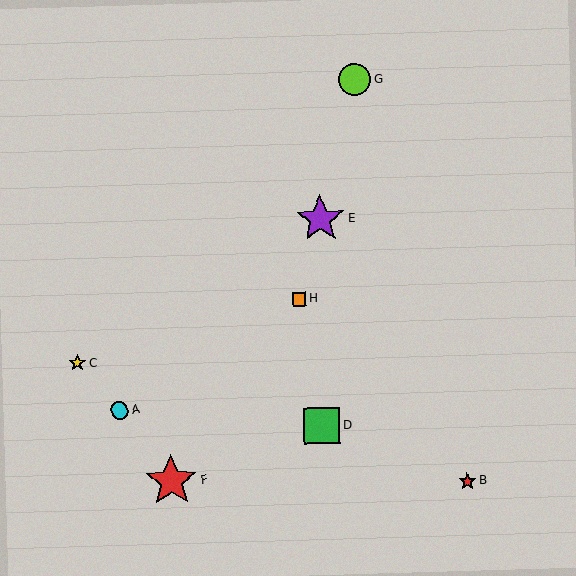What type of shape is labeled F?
Shape F is a red star.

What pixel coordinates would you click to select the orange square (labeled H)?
Click at (299, 299) to select the orange square H.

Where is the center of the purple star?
The center of the purple star is at (320, 219).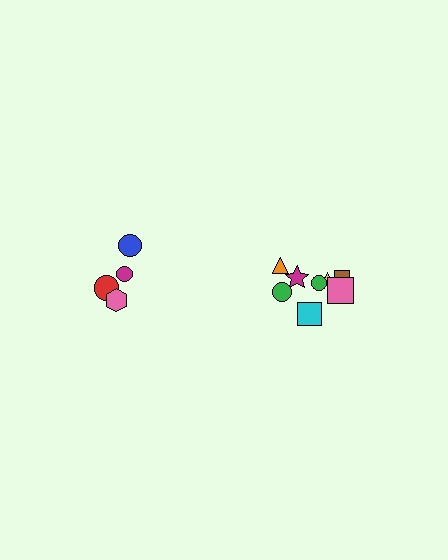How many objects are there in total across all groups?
There are 12 objects.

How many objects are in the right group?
There are 8 objects.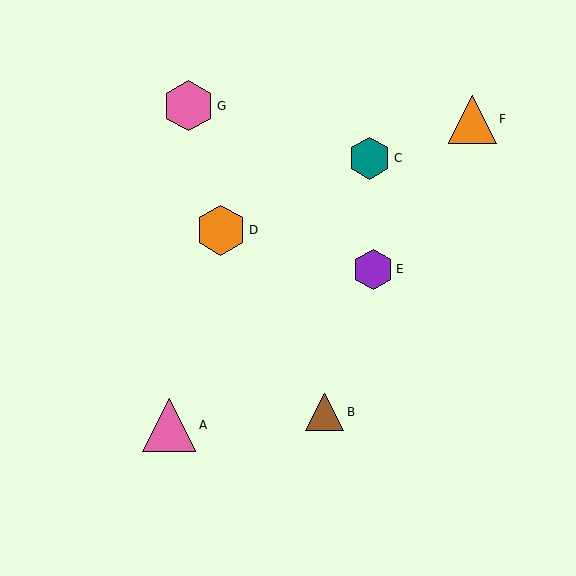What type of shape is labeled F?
Shape F is an orange triangle.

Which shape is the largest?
The pink triangle (labeled A) is the largest.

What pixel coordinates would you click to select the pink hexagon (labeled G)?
Click at (189, 106) to select the pink hexagon G.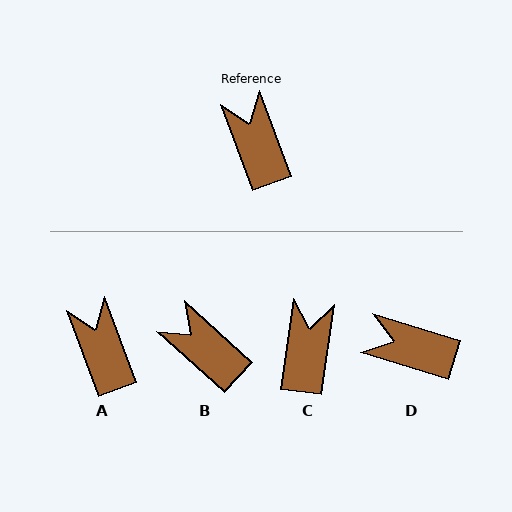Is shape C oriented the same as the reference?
No, it is off by about 28 degrees.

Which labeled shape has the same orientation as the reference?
A.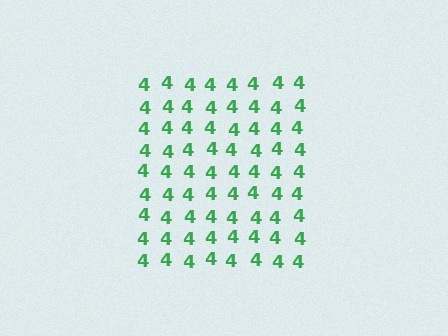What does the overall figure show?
The overall figure shows a square.